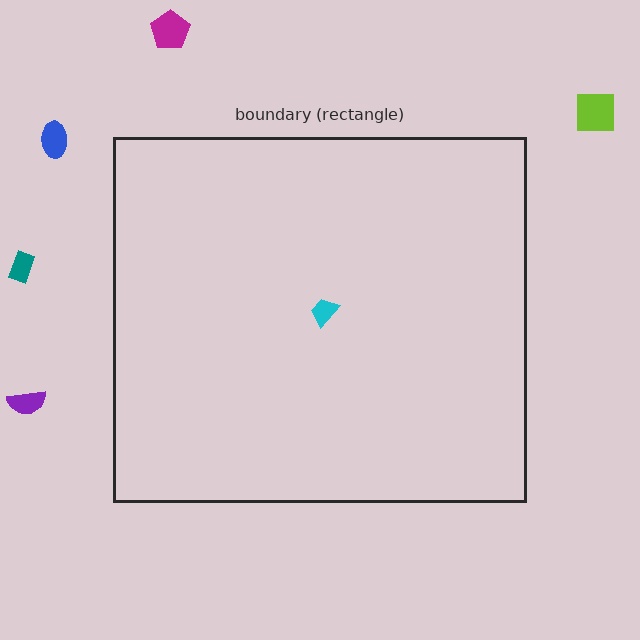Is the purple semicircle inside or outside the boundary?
Outside.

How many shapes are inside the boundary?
1 inside, 5 outside.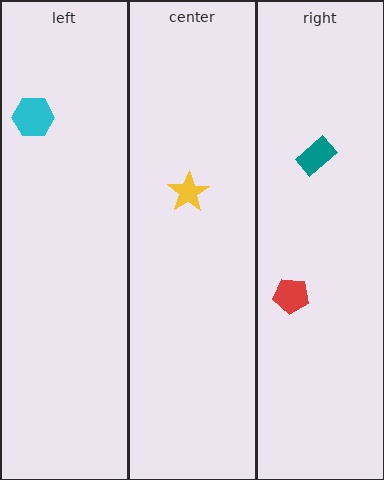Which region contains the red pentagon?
The right region.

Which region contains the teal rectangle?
The right region.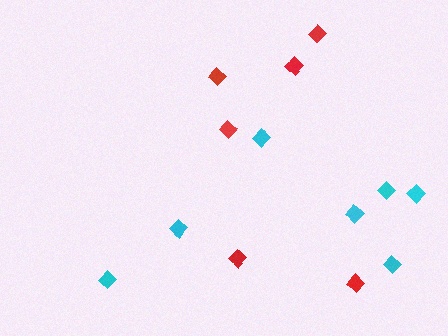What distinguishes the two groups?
There are 2 groups: one group of cyan diamonds (7) and one group of red diamonds (6).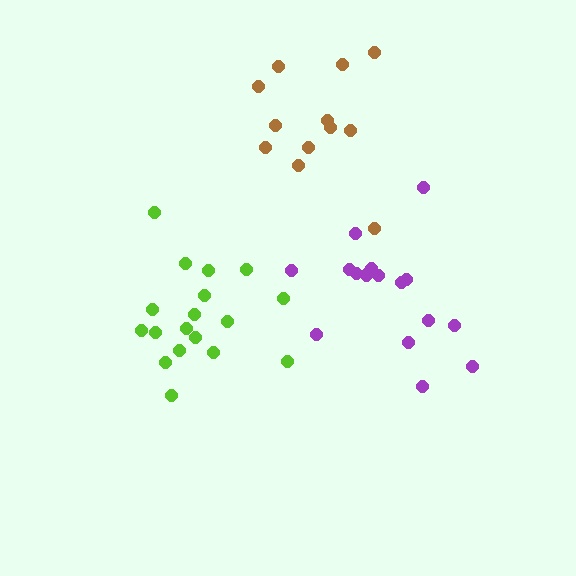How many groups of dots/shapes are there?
There are 3 groups.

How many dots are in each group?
Group 1: 16 dots, Group 2: 12 dots, Group 3: 18 dots (46 total).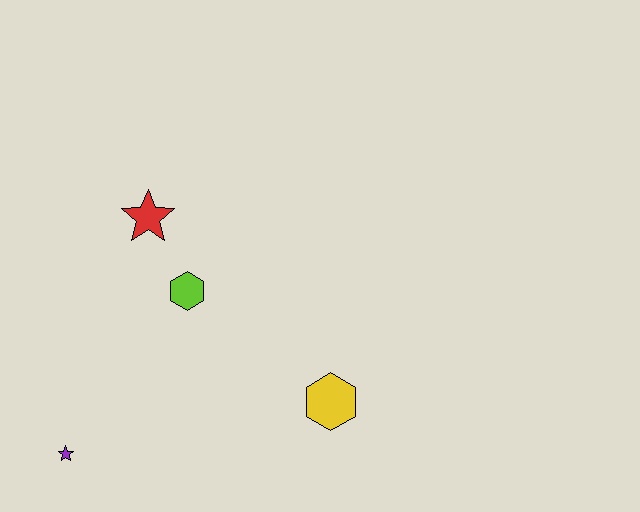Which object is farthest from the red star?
The yellow hexagon is farthest from the red star.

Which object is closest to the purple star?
The lime hexagon is closest to the purple star.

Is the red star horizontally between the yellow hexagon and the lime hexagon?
No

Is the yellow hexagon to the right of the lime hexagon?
Yes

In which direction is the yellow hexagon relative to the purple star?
The yellow hexagon is to the right of the purple star.